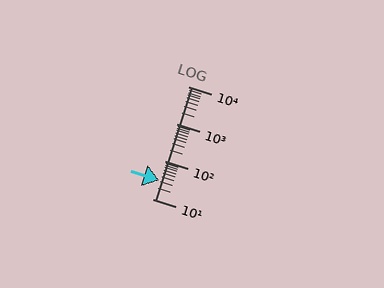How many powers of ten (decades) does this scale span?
The scale spans 3 decades, from 10 to 10000.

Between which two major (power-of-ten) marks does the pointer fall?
The pointer is between 10 and 100.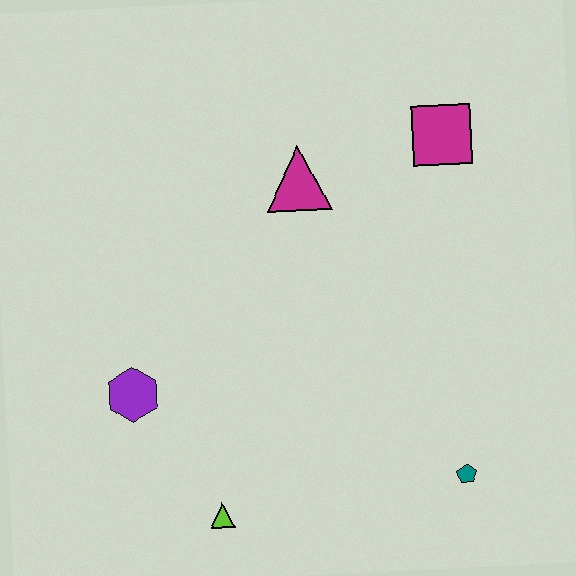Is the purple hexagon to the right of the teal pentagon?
No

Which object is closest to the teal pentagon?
The lime triangle is closest to the teal pentagon.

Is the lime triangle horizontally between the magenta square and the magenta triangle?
No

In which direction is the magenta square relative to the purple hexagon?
The magenta square is to the right of the purple hexagon.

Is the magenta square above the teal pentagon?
Yes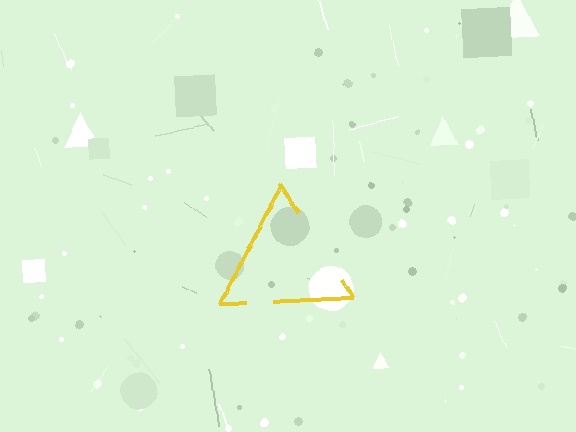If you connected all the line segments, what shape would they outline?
They would outline a triangle.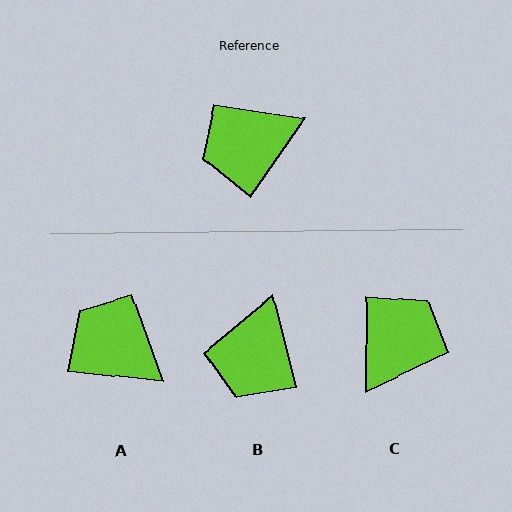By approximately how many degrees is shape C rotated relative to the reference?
Approximately 146 degrees clockwise.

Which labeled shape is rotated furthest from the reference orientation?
C, about 146 degrees away.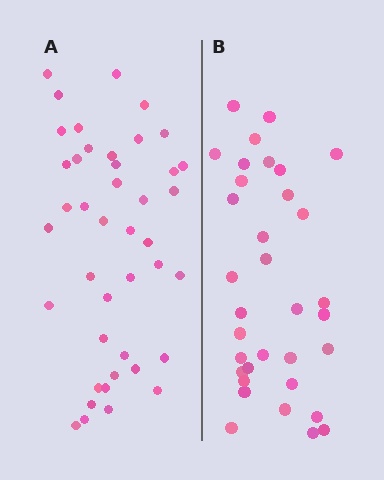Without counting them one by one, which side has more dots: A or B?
Region A (the left region) has more dots.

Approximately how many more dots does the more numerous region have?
Region A has roughly 8 or so more dots than region B.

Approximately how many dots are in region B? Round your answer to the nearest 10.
About 30 dots. (The exact count is 34, which rounds to 30.)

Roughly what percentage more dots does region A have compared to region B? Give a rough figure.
About 25% more.